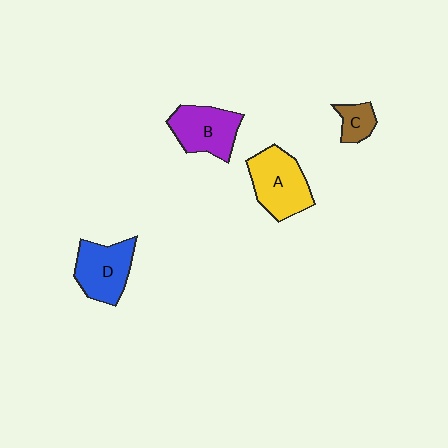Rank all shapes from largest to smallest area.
From largest to smallest: A (yellow), D (blue), B (purple), C (brown).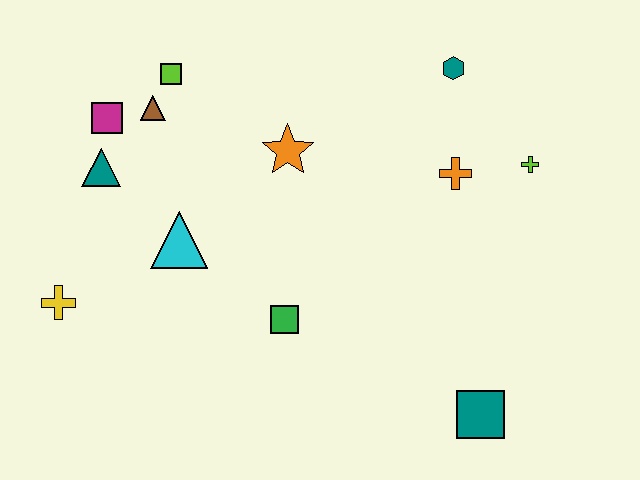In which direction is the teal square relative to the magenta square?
The teal square is to the right of the magenta square.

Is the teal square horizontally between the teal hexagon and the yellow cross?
No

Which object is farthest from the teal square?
The magenta square is farthest from the teal square.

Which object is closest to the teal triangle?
The magenta square is closest to the teal triangle.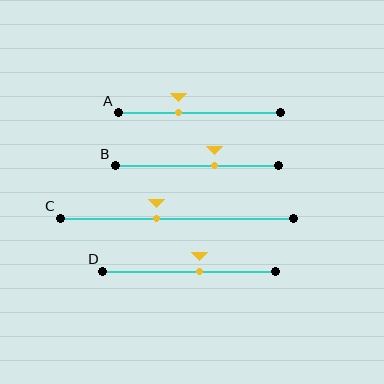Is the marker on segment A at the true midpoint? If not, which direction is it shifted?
No, the marker on segment A is shifted to the left by about 13% of the segment length.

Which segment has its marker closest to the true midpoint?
Segment D has its marker closest to the true midpoint.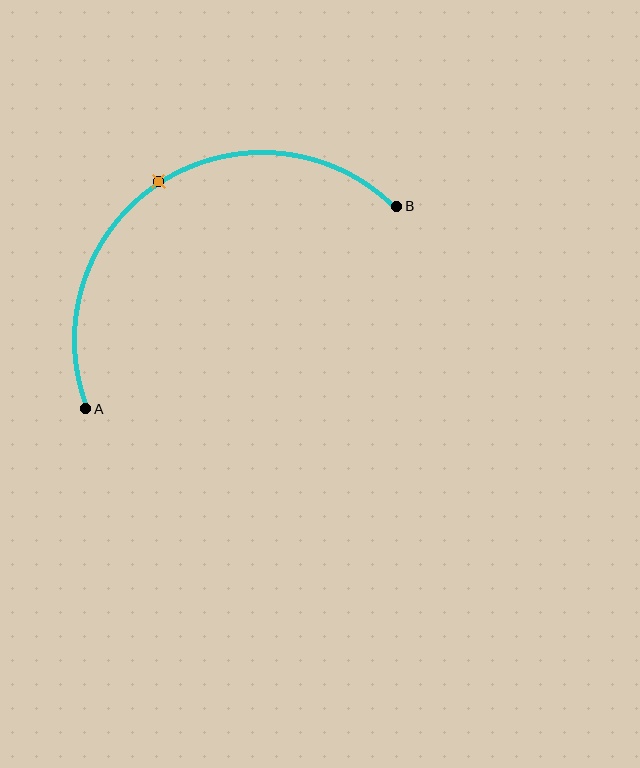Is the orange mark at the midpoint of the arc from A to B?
Yes. The orange mark lies on the arc at equal arc-length from both A and B — it is the arc midpoint.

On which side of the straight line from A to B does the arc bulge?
The arc bulges above the straight line connecting A and B.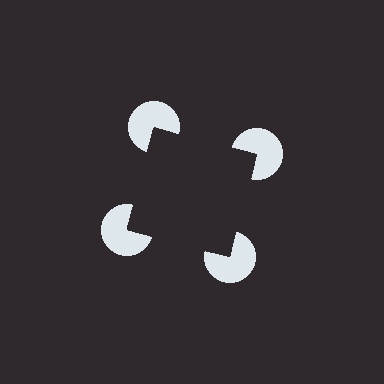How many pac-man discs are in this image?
There are 4 — one at each vertex of the illusory square.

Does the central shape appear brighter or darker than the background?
It typically appears slightly darker than the background, even though no actual brightness change is drawn.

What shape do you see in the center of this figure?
An illusory square — its edges are inferred from the aligned wedge cuts in the pac-man discs, not physically drawn.